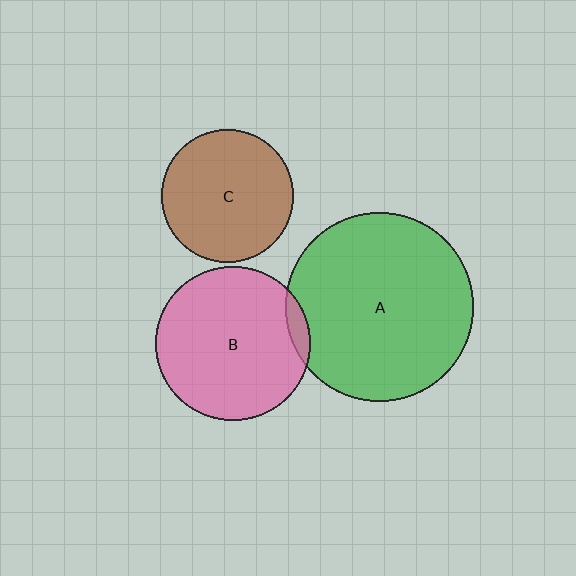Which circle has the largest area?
Circle A (green).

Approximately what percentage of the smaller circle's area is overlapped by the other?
Approximately 5%.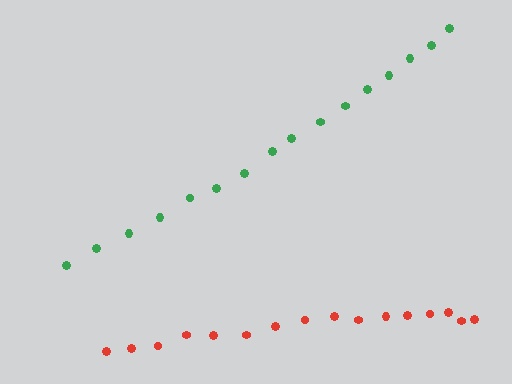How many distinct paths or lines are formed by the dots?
There are 2 distinct paths.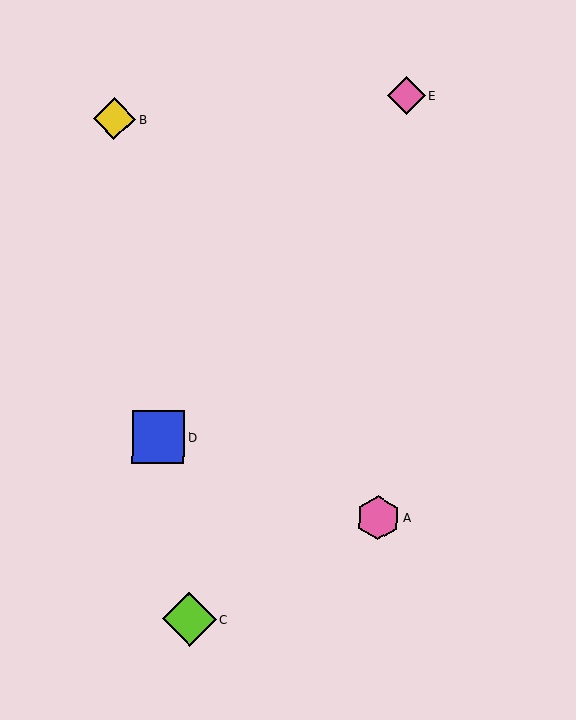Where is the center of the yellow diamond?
The center of the yellow diamond is at (114, 119).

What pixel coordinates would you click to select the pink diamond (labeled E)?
Click at (406, 96) to select the pink diamond E.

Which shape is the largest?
The lime diamond (labeled C) is the largest.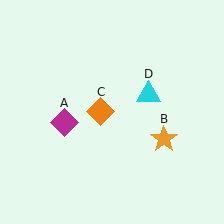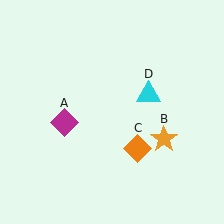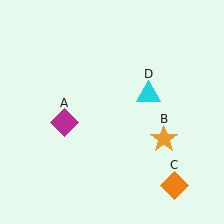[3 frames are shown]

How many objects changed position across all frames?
1 object changed position: orange diamond (object C).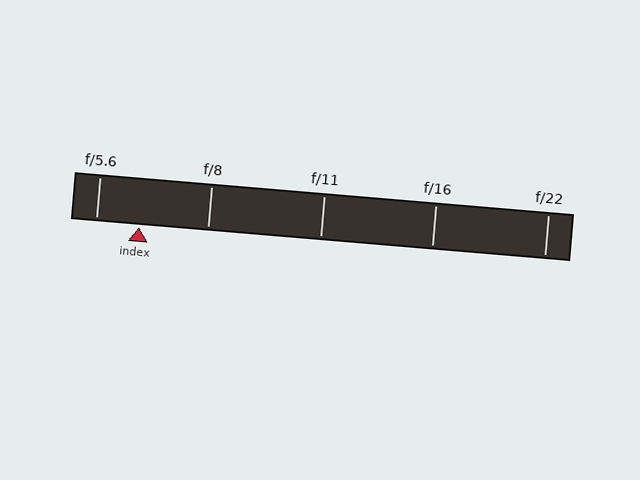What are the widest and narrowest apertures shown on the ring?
The widest aperture shown is f/5.6 and the narrowest is f/22.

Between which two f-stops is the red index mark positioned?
The index mark is between f/5.6 and f/8.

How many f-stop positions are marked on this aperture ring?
There are 5 f-stop positions marked.